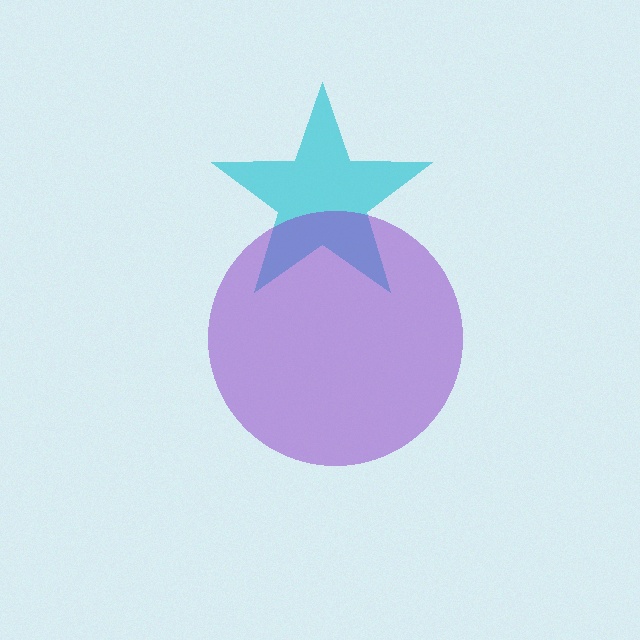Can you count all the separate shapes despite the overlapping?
Yes, there are 2 separate shapes.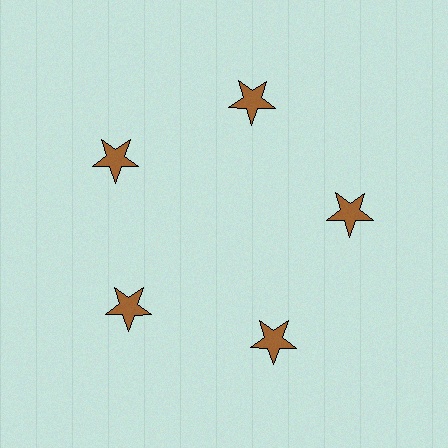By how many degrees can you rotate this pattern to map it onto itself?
The pattern maps onto itself every 72 degrees of rotation.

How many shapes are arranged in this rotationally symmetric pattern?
There are 5 shapes, arranged in 5 groups of 1.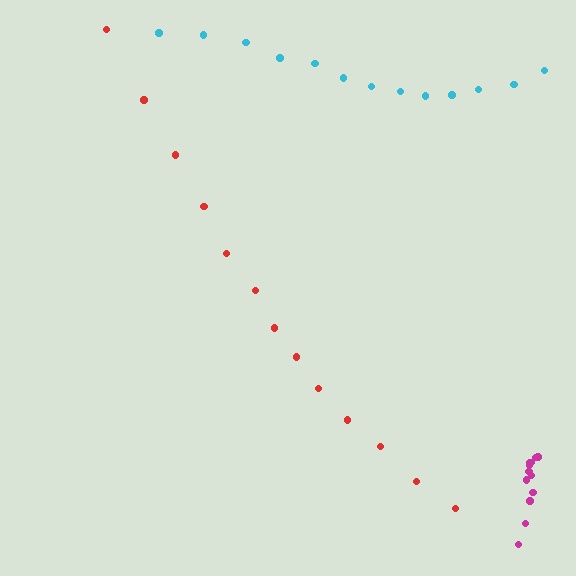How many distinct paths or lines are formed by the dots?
There are 3 distinct paths.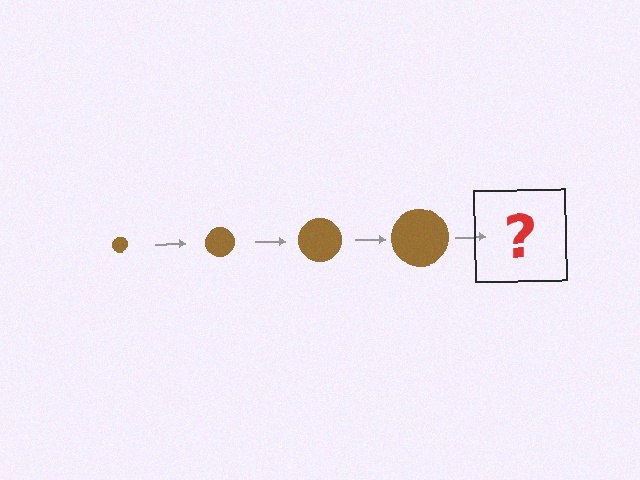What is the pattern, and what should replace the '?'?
The pattern is that the circle gets progressively larger each step. The '?' should be a brown circle, larger than the previous one.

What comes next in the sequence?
The next element should be a brown circle, larger than the previous one.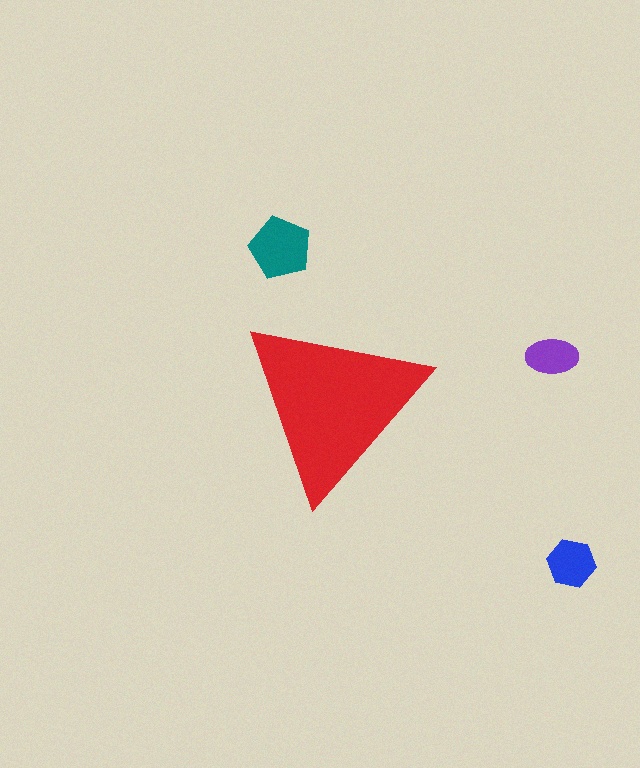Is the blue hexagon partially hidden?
No, the blue hexagon is fully visible.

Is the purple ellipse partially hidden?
No, the purple ellipse is fully visible.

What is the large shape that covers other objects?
A red triangle.